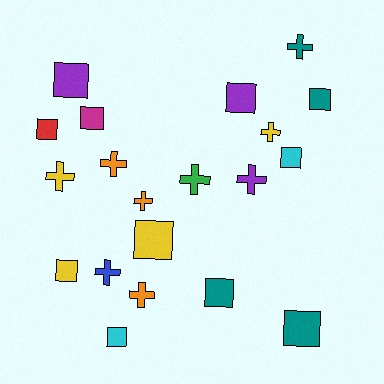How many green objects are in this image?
There is 1 green object.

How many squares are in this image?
There are 11 squares.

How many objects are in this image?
There are 20 objects.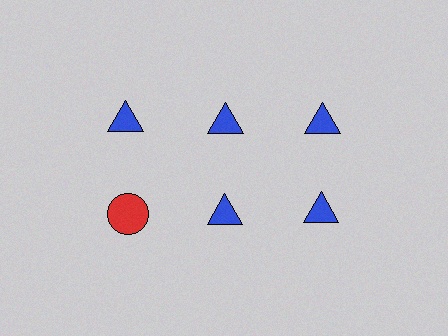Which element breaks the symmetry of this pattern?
The red circle in the second row, leftmost column breaks the symmetry. All other shapes are blue triangles.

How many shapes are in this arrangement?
There are 6 shapes arranged in a grid pattern.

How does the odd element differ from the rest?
It differs in both color (red instead of blue) and shape (circle instead of triangle).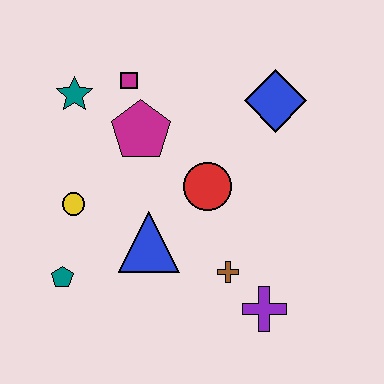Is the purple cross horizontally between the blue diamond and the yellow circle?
Yes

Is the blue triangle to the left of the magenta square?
No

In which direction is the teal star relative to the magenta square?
The teal star is to the left of the magenta square.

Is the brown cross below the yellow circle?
Yes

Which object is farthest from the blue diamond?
The teal pentagon is farthest from the blue diamond.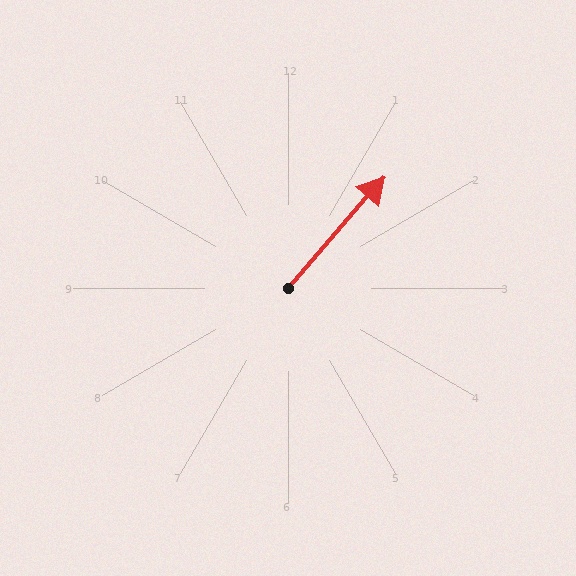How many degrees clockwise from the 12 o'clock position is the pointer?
Approximately 41 degrees.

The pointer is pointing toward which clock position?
Roughly 1 o'clock.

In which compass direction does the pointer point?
Northeast.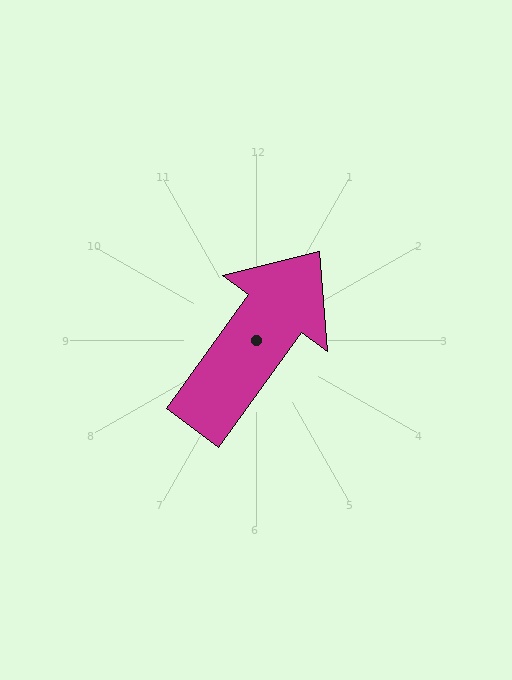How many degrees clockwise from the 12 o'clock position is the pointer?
Approximately 36 degrees.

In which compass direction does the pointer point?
Northeast.